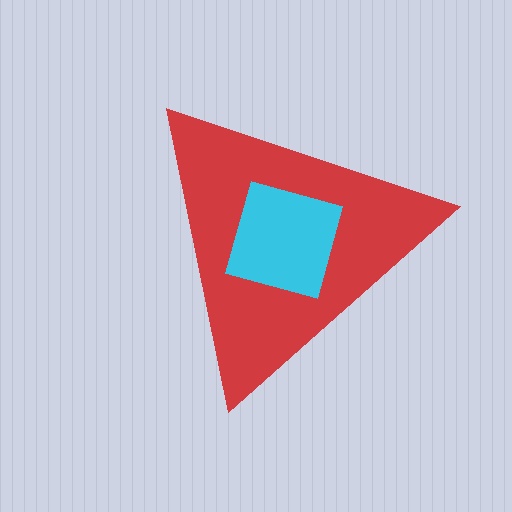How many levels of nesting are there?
2.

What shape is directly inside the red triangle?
The cyan square.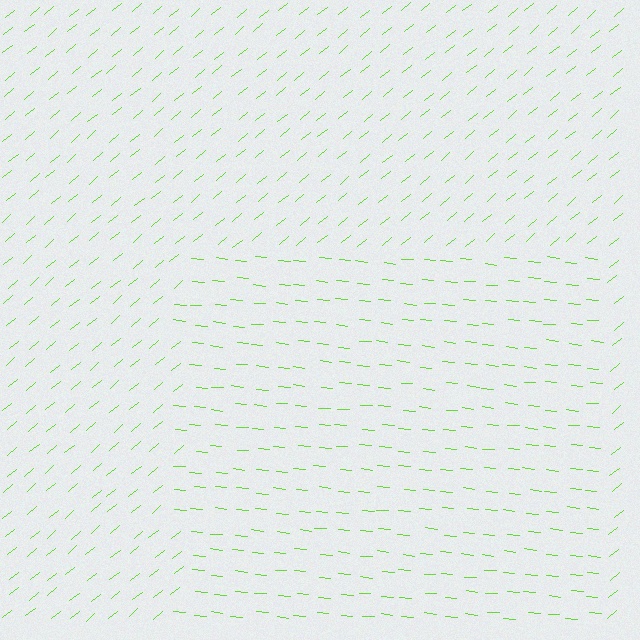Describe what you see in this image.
The image is filled with small lime line segments. A rectangle region in the image has lines oriented differently from the surrounding lines, creating a visible texture boundary.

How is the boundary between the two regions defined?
The boundary is defined purely by a change in line orientation (approximately 45 degrees difference). All lines are the same color and thickness.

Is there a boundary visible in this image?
Yes, there is a texture boundary formed by a change in line orientation.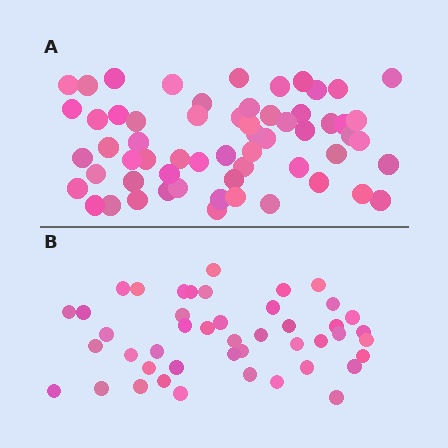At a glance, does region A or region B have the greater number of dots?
Region A (the top region) has more dots.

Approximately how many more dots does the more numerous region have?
Region A has approximately 15 more dots than region B.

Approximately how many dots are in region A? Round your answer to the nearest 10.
About 60 dots.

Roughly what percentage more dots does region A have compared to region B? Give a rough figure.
About 35% more.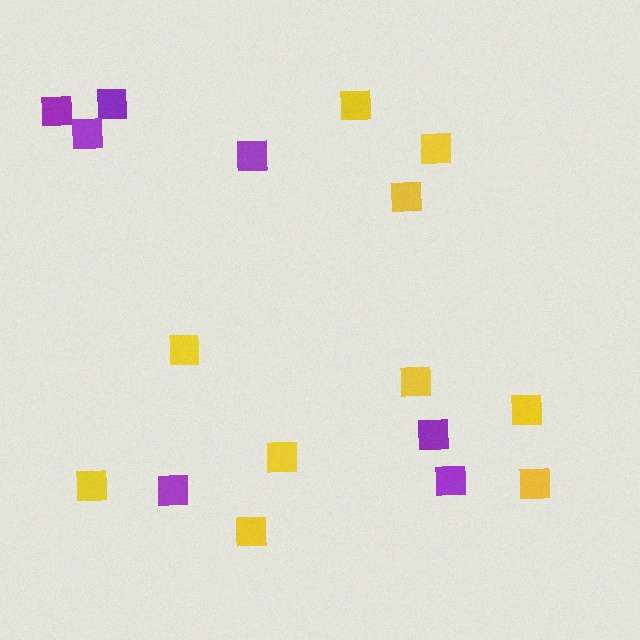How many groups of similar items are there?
There are 2 groups: one group of purple squares (7) and one group of yellow squares (10).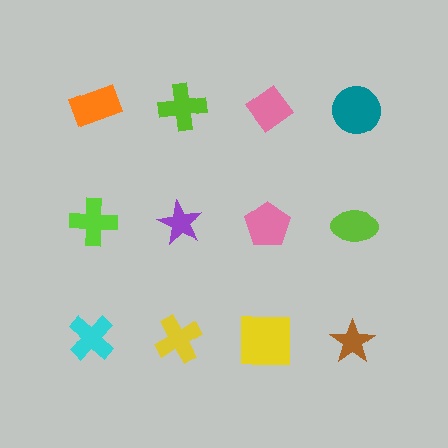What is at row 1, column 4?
A teal circle.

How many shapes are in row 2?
4 shapes.